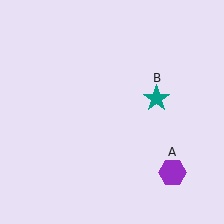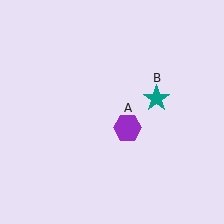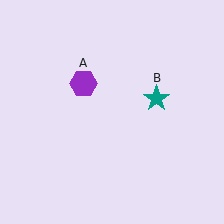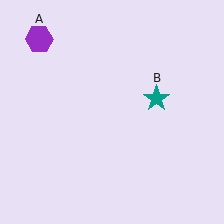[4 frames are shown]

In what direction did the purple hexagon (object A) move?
The purple hexagon (object A) moved up and to the left.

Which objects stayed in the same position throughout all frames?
Teal star (object B) remained stationary.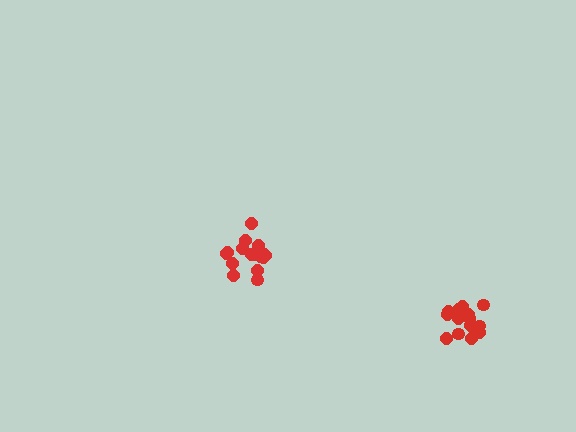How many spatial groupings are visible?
There are 2 spatial groupings.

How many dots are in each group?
Group 1: 18 dots, Group 2: 16 dots (34 total).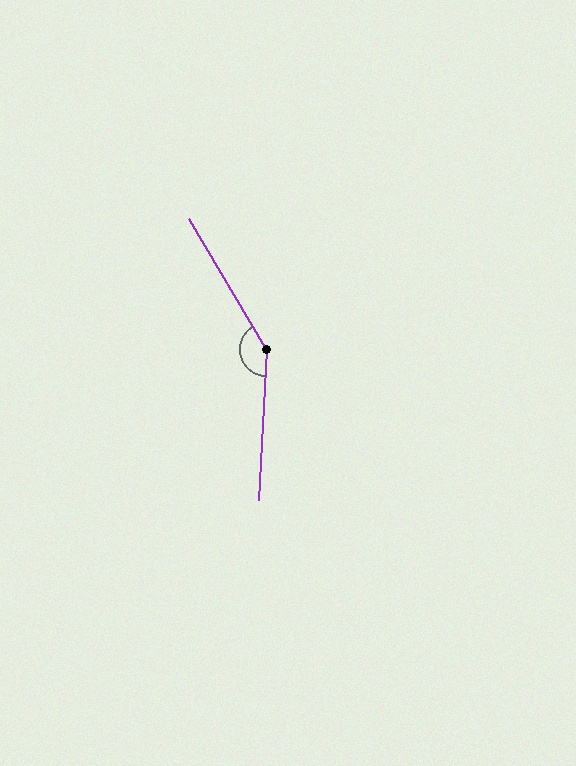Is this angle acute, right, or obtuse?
It is obtuse.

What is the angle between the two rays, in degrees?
Approximately 146 degrees.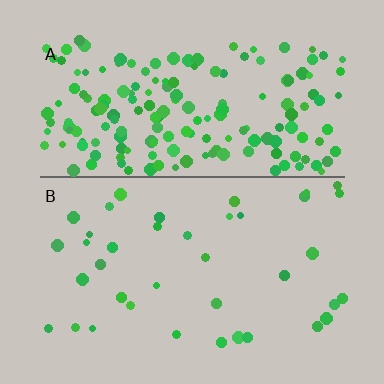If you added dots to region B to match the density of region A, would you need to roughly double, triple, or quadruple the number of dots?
Approximately quadruple.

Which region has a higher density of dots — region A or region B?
A (the top).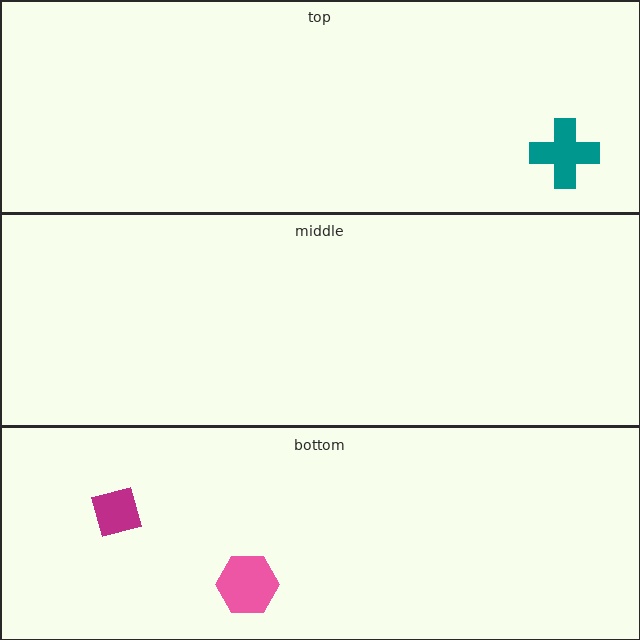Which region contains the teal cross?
The top region.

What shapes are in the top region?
The teal cross.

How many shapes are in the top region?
1.